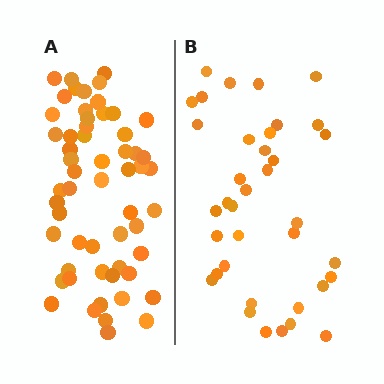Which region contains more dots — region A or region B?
Region A (the left region) has more dots.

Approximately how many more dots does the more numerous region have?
Region A has approximately 20 more dots than region B.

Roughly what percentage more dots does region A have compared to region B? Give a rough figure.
About 55% more.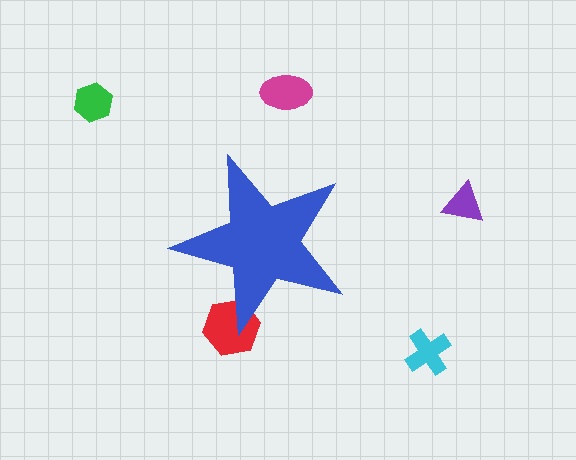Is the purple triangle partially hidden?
No, the purple triangle is fully visible.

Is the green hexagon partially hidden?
No, the green hexagon is fully visible.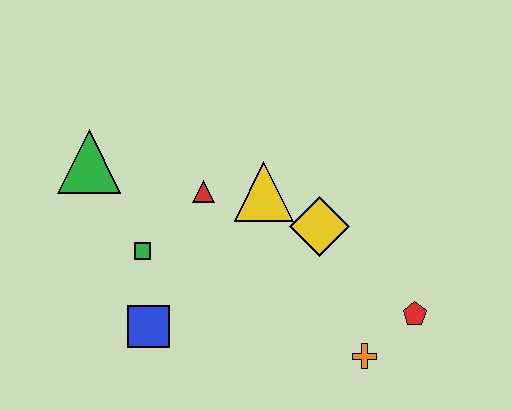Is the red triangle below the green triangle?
Yes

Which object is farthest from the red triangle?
The red pentagon is farthest from the red triangle.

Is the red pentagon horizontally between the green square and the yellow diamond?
No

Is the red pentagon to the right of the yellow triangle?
Yes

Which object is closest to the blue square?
The green square is closest to the blue square.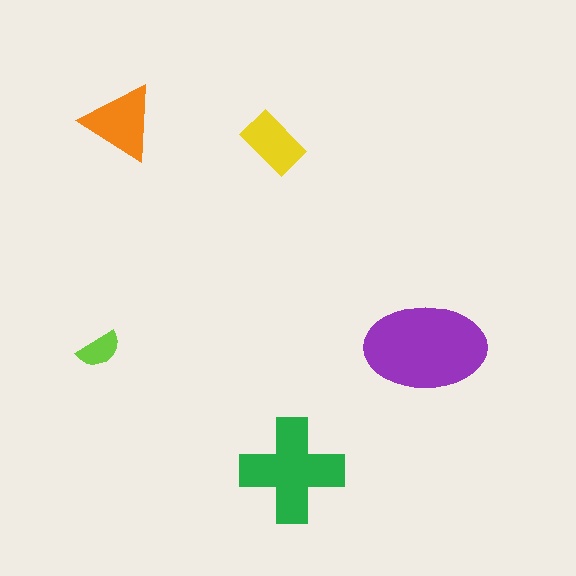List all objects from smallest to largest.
The lime semicircle, the yellow rectangle, the orange triangle, the green cross, the purple ellipse.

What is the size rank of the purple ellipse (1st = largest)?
1st.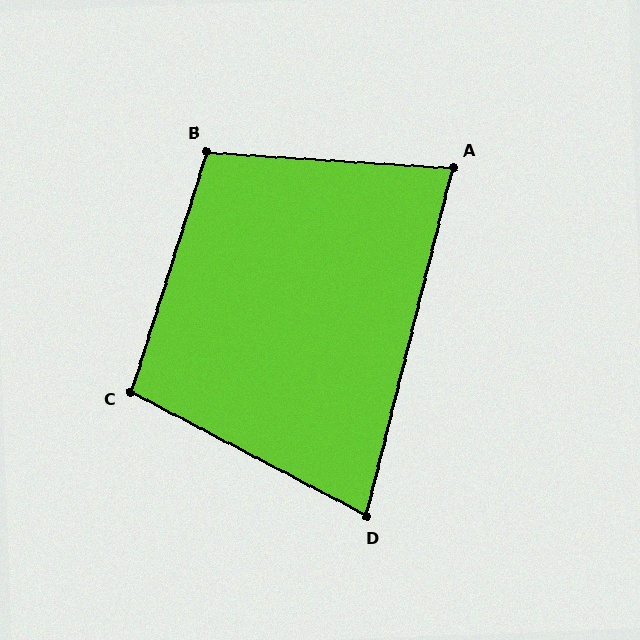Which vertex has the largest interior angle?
B, at approximately 104 degrees.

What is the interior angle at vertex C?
Approximately 100 degrees (obtuse).